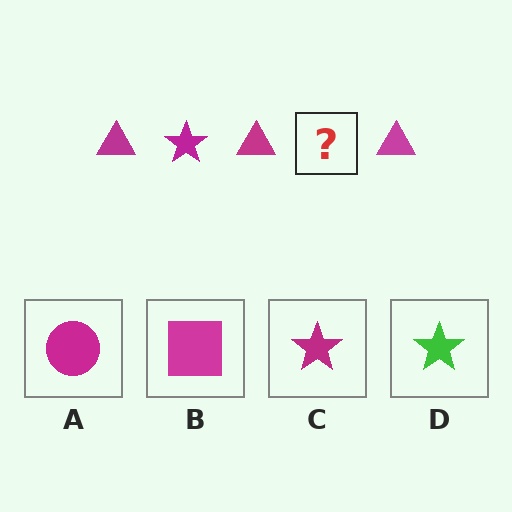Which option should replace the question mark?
Option C.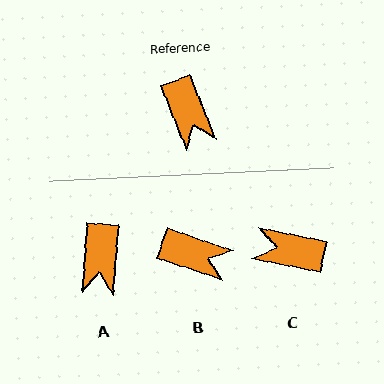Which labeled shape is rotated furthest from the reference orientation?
C, about 123 degrees away.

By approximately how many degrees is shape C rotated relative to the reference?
Approximately 123 degrees clockwise.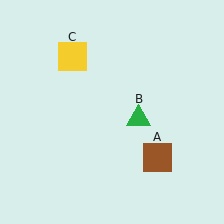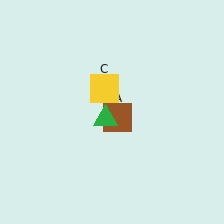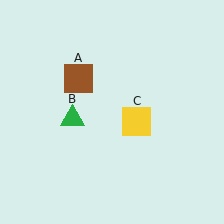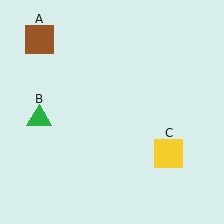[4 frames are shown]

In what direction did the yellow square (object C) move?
The yellow square (object C) moved down and to the right.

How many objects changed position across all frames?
3 objects changed position: brown square (object A), green triangle (object B), yellow square (object C).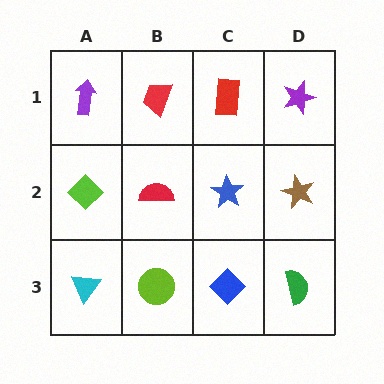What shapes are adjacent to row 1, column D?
A brown star (row 2, column D), a red rectangle (row 1, column C).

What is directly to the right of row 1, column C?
A purple star.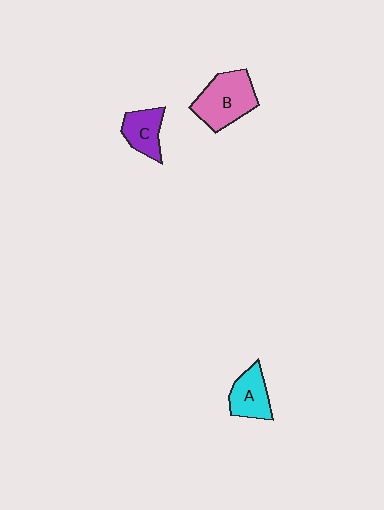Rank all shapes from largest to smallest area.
From largest to smallest: B (pink), A (cyan), C (purple).